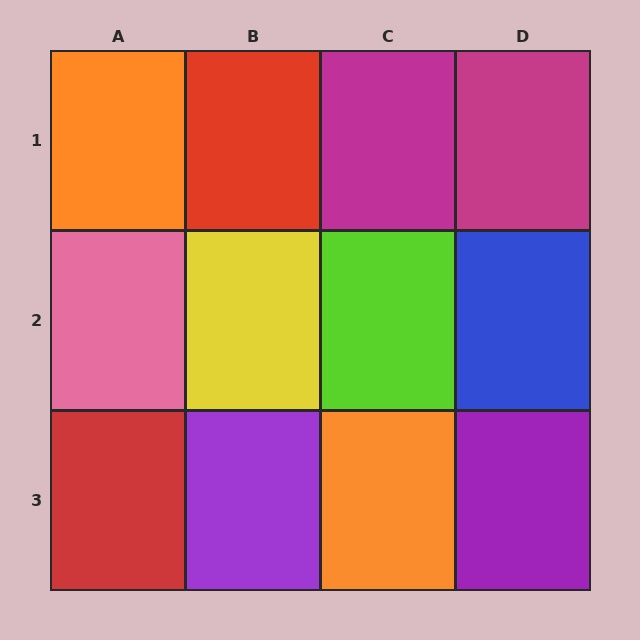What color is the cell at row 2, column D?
Blue.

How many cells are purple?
2 cells are purple.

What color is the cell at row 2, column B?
Yellow.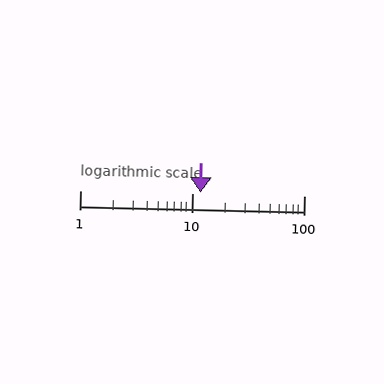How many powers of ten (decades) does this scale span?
The scale spans 2 decades, from 1 to 100.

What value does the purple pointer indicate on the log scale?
The pointer indicates approximately 12.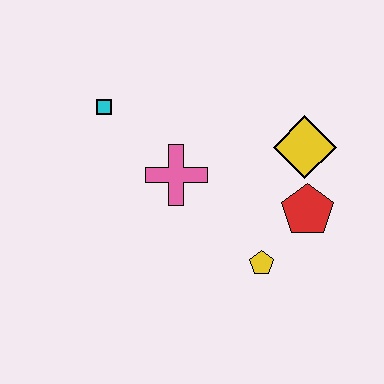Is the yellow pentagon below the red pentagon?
Yes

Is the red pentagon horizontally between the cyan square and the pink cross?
No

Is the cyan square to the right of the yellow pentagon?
No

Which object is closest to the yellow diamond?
The red pentagon is closest to the yellow diamond.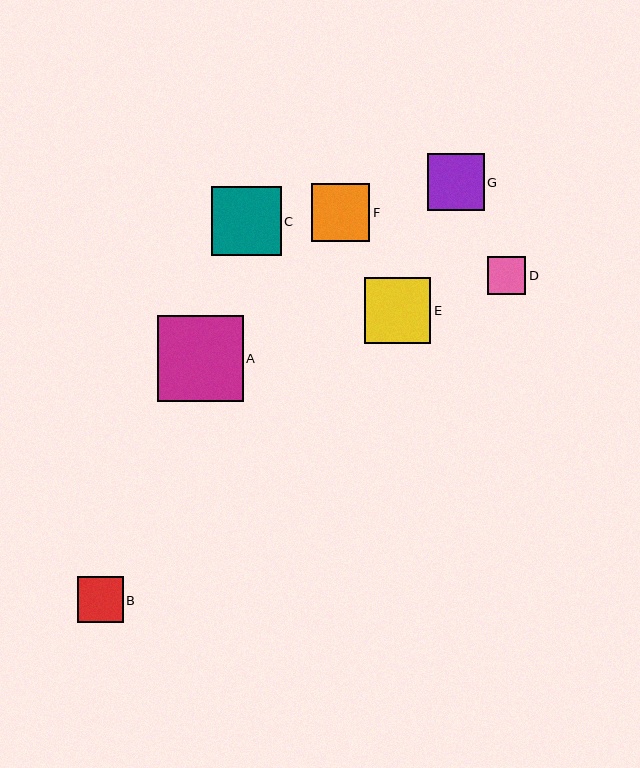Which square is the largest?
Square A is the largest with a size of approximately 85 pixels.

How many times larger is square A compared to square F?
Square A is approximately 1.5 times the size of square F.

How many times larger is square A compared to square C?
Square A is approximately 1.2 times the size of square C.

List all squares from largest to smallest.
From largest to smallest: A, C, E, F, G, B, D.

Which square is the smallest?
Square D is the smallest with a size of approximately 39 pixels.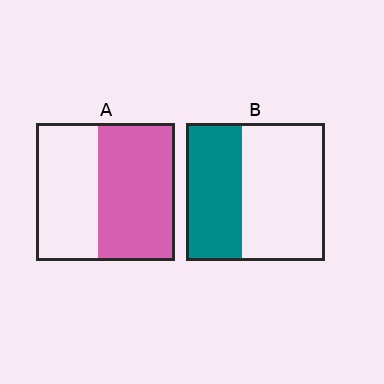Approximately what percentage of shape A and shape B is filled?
A is approximately 55% and B is approximately 40%.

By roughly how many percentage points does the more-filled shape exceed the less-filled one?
By roughly 15 percentage points (A over B).